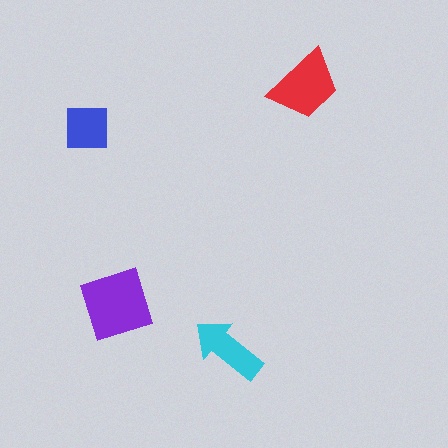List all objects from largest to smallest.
The purple diamond, the red trapezoid, the cyan arrow, the blue square.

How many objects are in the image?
There are 4 objects in the image.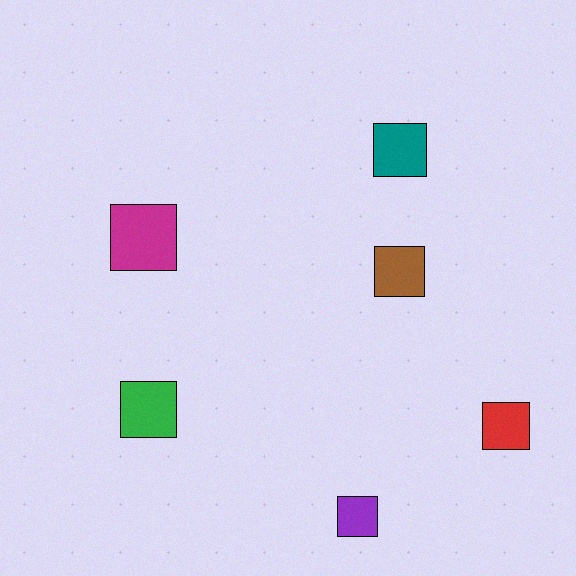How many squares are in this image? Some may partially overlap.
There are 6 squares.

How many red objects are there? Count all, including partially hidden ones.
There is 1 red object.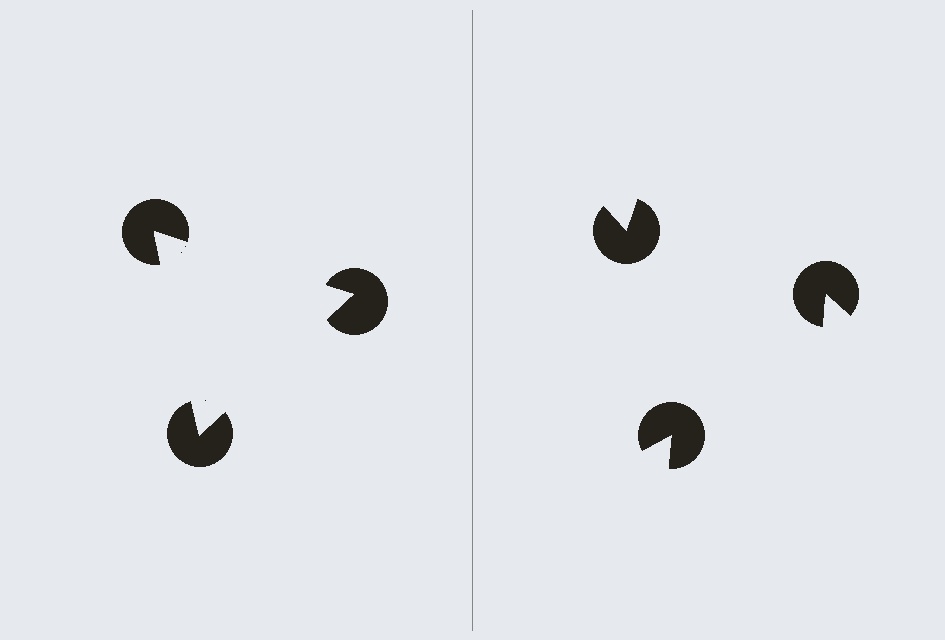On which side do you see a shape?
An illusory triangle appears on the left side. On the right side the wedge cuts are rotated, so no coherent shape forms.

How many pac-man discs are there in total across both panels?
6 — 3 on each side.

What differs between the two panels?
The pac-man discs are positioned identically on both sides; only the wedge orientations differ. On the left they align to a triangle; on the right they are misaligned.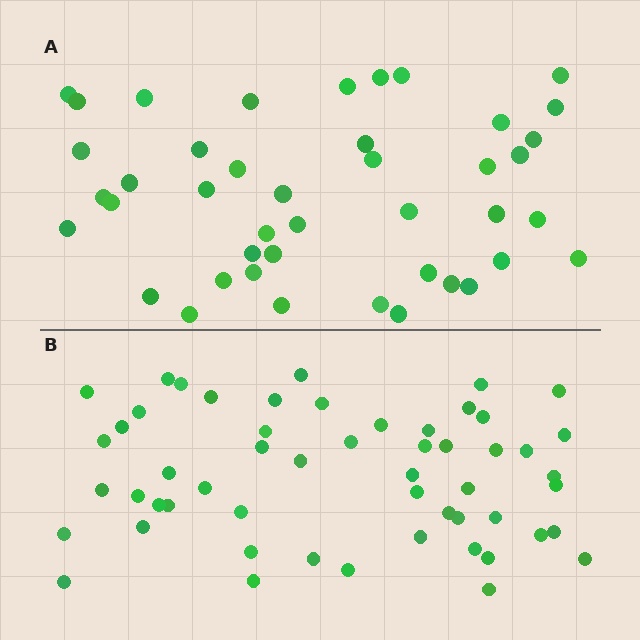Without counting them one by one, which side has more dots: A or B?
Region B (the bottom region) has more dots.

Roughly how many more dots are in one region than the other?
Region B has roughly 12 or so more dots than region A.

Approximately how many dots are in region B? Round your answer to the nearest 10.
About 50 dots. (The exact count is 54, which rounds to 50.)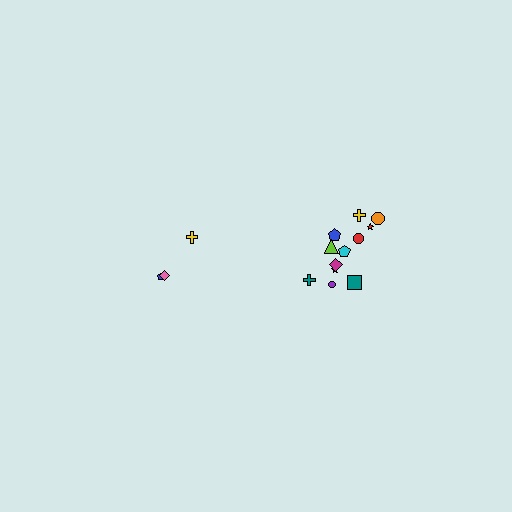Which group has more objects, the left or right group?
The right group.